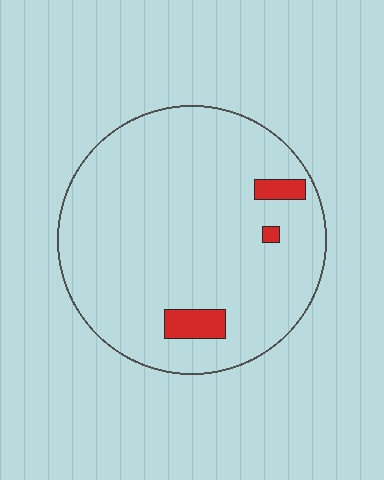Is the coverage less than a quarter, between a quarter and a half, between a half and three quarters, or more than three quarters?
Less than a quarter.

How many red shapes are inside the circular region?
3.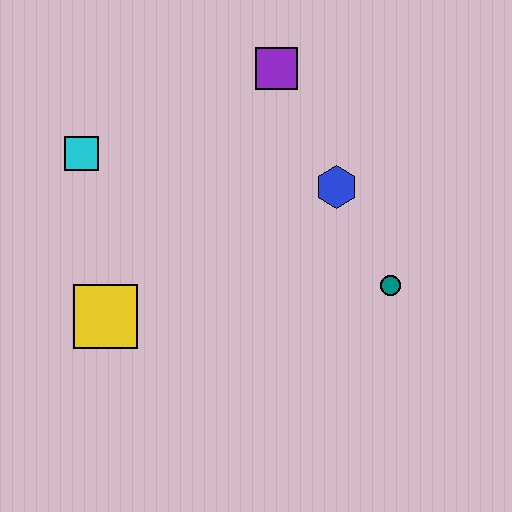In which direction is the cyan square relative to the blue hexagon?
The cyan square is to the left of the blue hexagon.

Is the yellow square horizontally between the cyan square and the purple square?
Yes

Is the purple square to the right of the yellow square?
Yes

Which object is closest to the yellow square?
The cyan square is closest to the yellow square.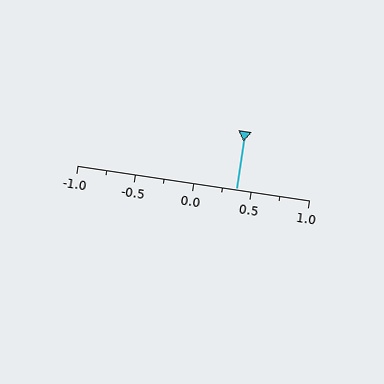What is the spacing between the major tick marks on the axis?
The major ticks are spaced 0.5 apart.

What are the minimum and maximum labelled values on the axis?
The axis runs from -1.0 to 1.0.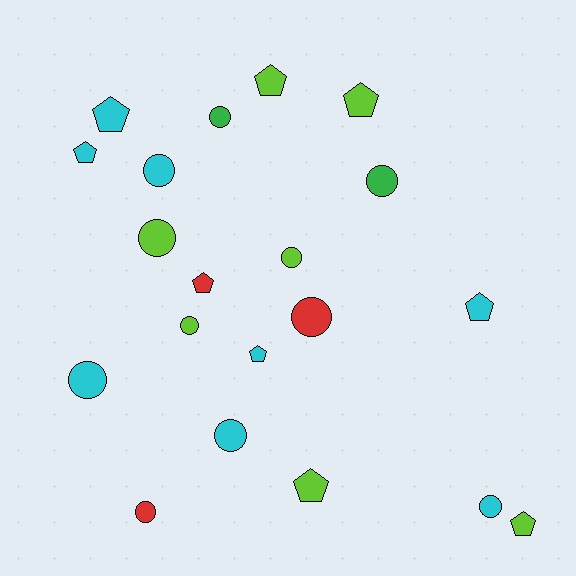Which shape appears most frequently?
Circle, with 11 objects.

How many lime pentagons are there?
There are 4 lime pentagons.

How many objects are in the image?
There are 20 objects.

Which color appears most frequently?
Cyan, with 8 objects.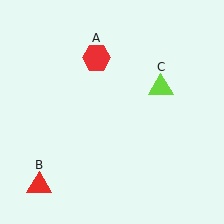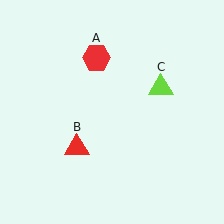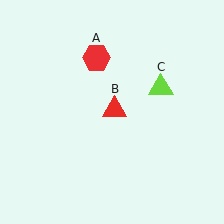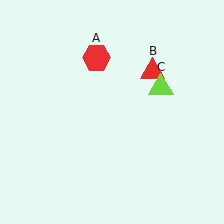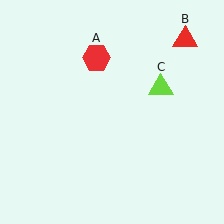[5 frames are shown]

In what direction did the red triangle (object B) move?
The red triangle (object B) moved up and to the right.